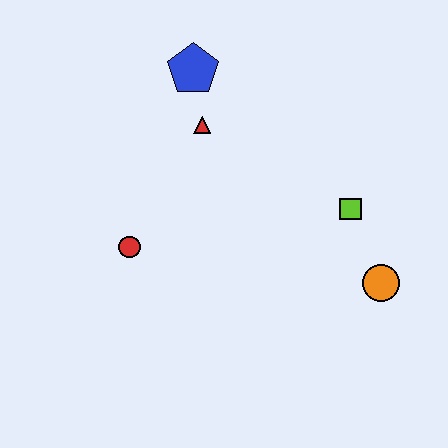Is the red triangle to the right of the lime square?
No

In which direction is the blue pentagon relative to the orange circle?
The blue pentagon is above the orange circle.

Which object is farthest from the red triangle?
The orange circle is farthest from the red triangle.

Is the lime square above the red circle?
Yes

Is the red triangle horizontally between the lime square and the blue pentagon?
Yes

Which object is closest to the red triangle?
The blue pentagon is closest to the red triangle.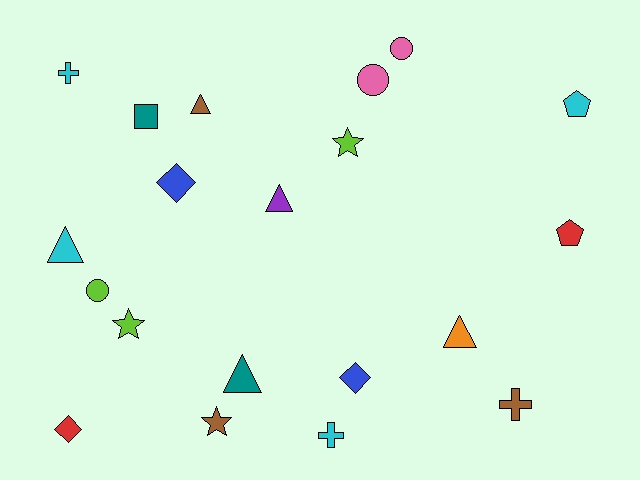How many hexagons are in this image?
There are no hexagons.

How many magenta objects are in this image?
There are no magenta objects.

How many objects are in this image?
There are 20 objects.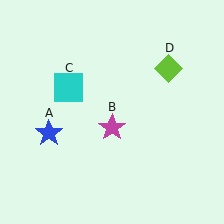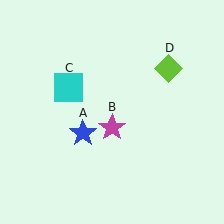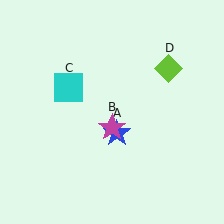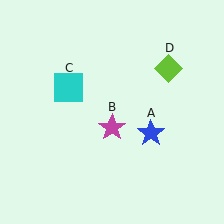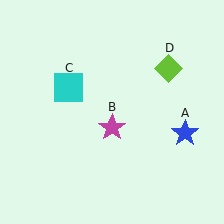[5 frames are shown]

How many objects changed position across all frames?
1 object changed position: blue star (object A).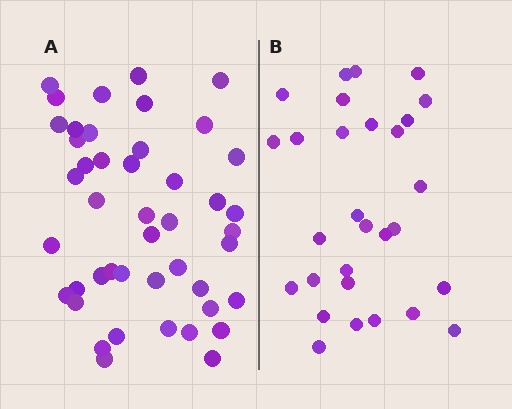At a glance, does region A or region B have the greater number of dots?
Region A (the left region) has more dots.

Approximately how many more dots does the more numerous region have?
Region A has approximately 15 more dots than region B.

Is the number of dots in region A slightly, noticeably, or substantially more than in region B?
Region A has substantially more. The ratio is roughly 1.6 to 1.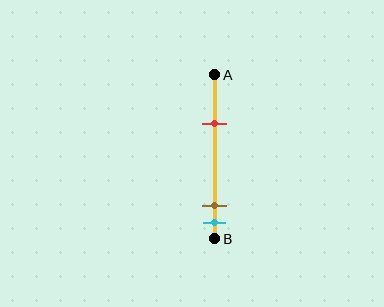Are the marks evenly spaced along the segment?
No, the marks are not evenly spaced.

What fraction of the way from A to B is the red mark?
The red mark is approximately 30% (0.3) of the way from A to B.